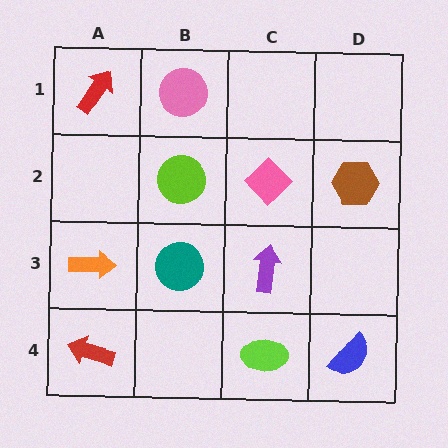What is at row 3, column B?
A teal circle.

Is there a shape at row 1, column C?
No, that cell is empty.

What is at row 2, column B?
A lime circle.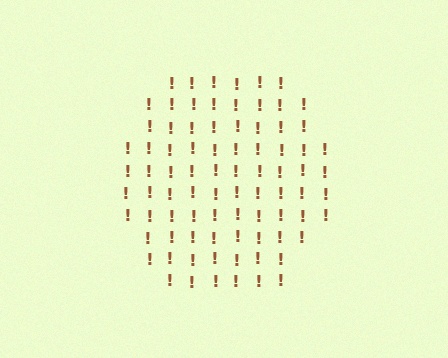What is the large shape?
The large shape is a hexagon.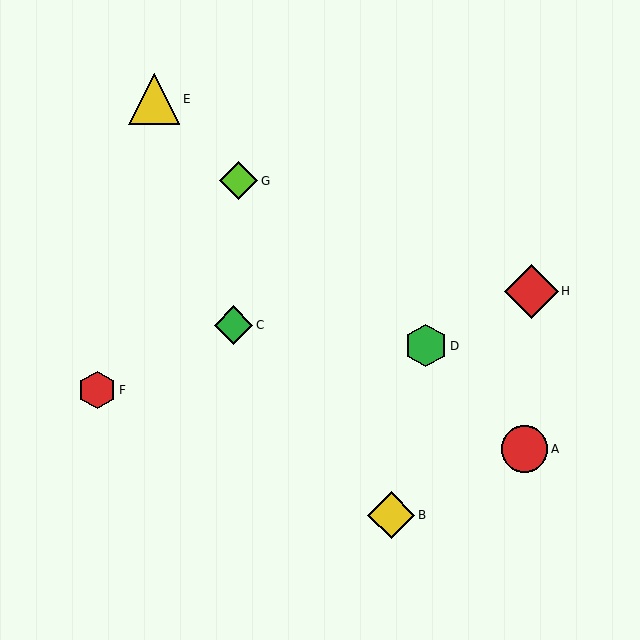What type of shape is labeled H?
Shape H is a red diamond.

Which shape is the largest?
The red diamond (labeled H) is the largest.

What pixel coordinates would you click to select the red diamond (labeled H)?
Click at (531, 291) to select the red diamond H.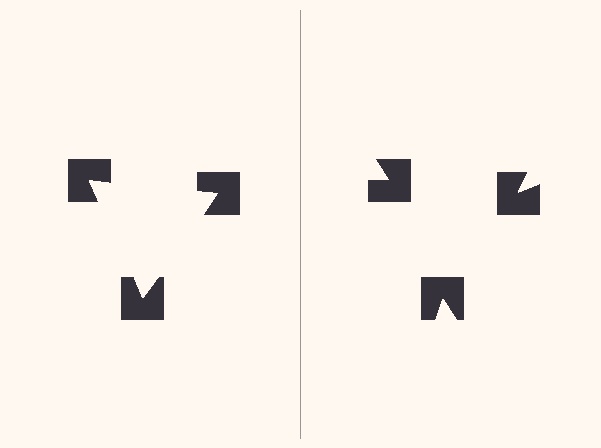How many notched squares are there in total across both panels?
6 — 3 on each side.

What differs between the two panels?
The notched squares are positioned identically on both sides; only the wedge orientations differ. On the left they align to a triangle; on the right they are misaligned.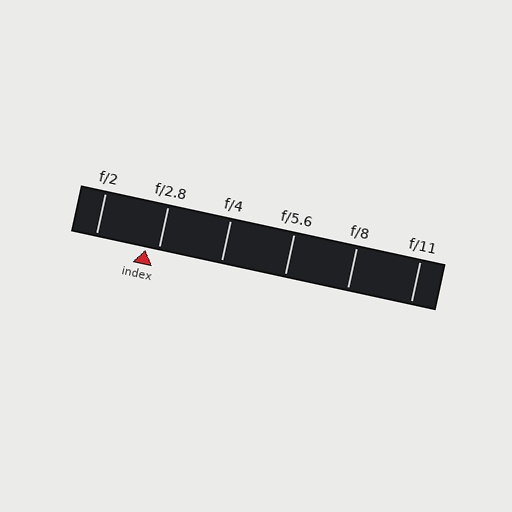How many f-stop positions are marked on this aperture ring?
There are 6 f-stop positions marked.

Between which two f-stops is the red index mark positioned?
The index mark is between f/2 and f/2.8.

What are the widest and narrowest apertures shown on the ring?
The widest aperture shown is f/2 and the narrowest is f/11.